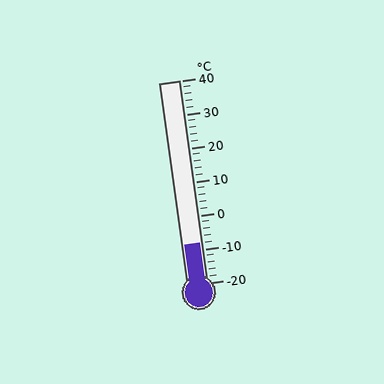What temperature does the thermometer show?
The thermometer shows approximately -8°C.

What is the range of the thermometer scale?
The thermometer scale ranges from -20°C to 40°C.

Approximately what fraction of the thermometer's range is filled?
The thermometer is filled to approximately 20% of its range.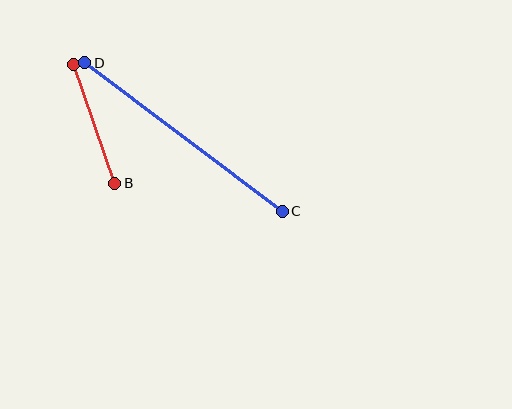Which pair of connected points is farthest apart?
Points C and D are farthest apart.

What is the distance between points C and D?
The distance is approximately 247 pixels.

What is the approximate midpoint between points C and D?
The midpoint is at approximately (183, 137) pixels.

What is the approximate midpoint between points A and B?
The midpoint is at approximately (94, 124) pixels.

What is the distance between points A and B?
The distance is approximately 126 pixels.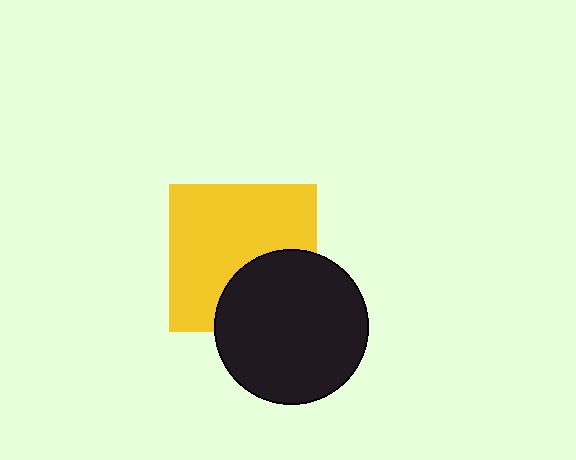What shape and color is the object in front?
The object in front is a black circle.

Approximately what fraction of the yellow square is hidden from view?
Roughly 33% of the yellow square is hidden behind the black circle.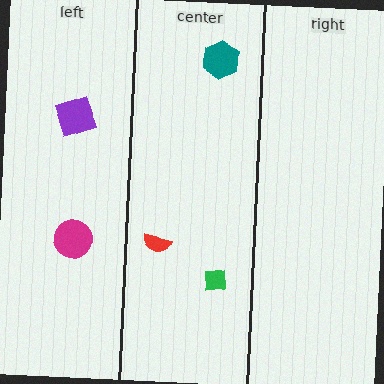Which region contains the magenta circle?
The left region.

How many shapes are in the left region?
2.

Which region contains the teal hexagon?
The center region.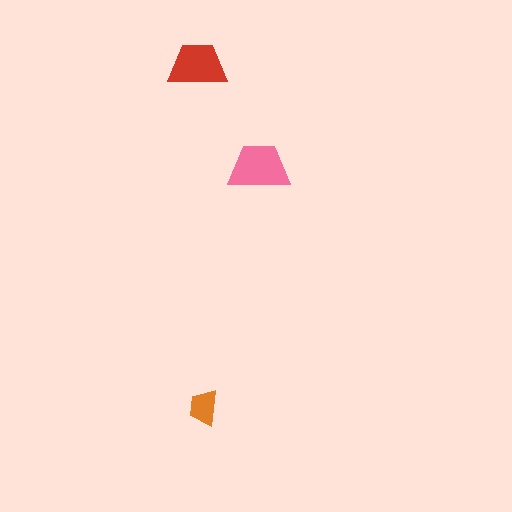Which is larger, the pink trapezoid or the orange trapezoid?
The pink one.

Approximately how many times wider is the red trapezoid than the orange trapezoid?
About 1.5 times wider.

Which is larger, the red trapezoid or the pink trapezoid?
The pink one.